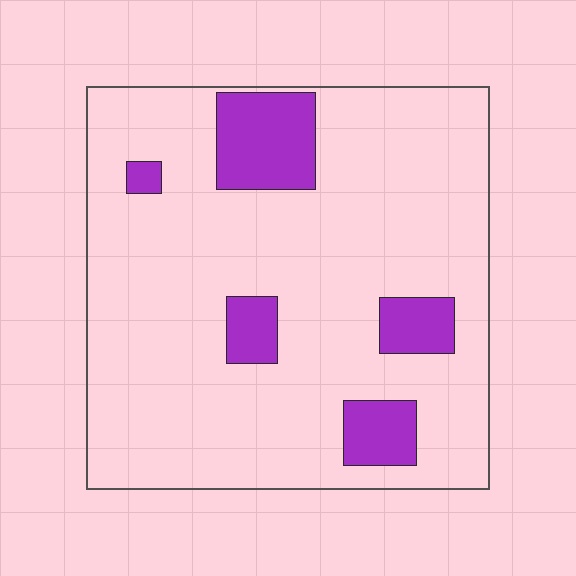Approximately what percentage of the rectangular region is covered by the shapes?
Approximately 15%.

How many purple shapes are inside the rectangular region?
5.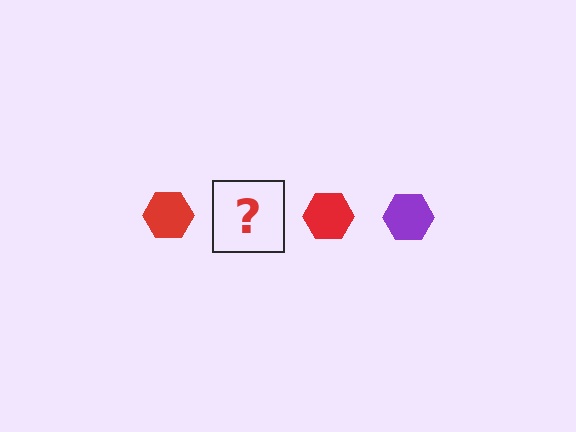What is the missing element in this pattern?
The missing element is a purple hexagon.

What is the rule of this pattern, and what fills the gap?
The rule is that the pattern cycles through red, purple hexagons. The gap should be filled with a purple hexagon.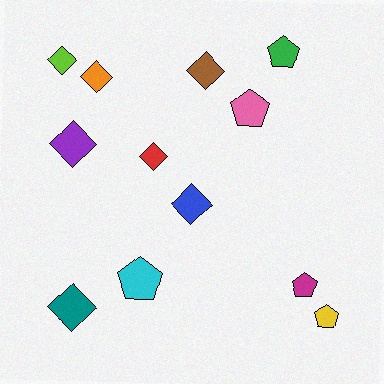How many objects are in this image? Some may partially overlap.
There are 12 objects.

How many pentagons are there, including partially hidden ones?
There are 5 pentagons.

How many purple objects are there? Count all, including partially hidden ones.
There is 1 purple object.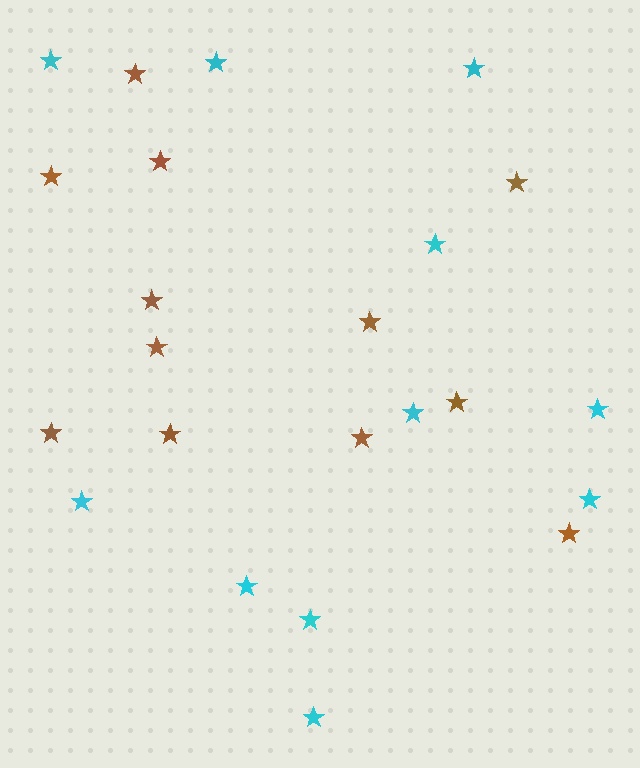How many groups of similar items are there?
There are 2 groups: one group of brown stars (12) and one group of cyan stars (11).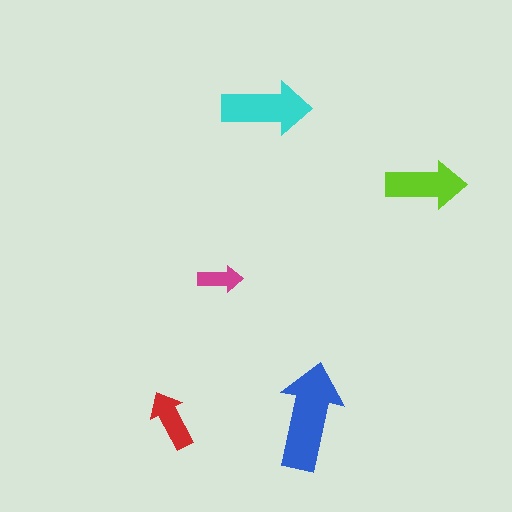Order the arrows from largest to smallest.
the blue one, the cyan one, the lime one, the red one, the magenta one.